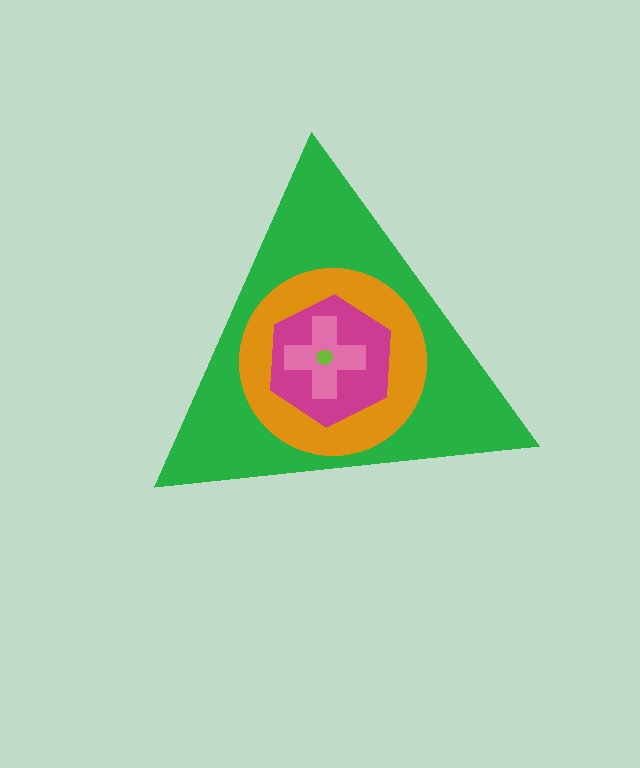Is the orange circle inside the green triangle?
Yes.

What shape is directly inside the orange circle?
The magenta hexagon.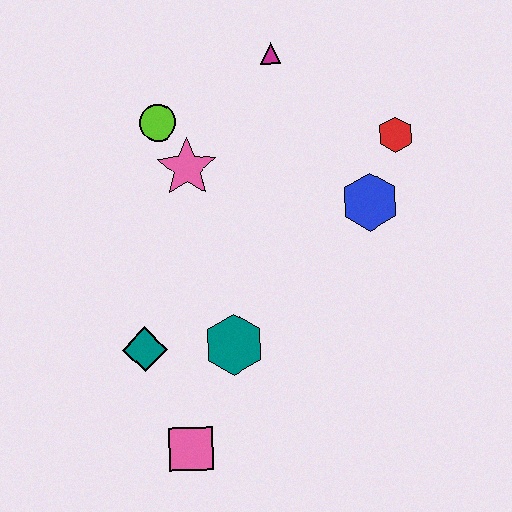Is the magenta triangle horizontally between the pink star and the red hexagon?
Yes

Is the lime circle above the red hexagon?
Yes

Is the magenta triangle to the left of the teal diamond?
No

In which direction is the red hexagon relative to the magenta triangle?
The red hexagon is to the right of the magenta triangle.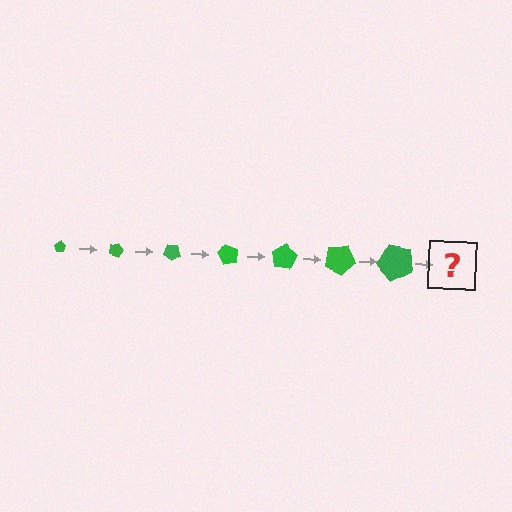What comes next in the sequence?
The next element should be a pentagon, larger than the previous one and rotated 140 degrees from the start.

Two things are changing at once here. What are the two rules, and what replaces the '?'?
The two rules are that the pentagon grows larger each step and it rotates 20 degrees each step. The '?' should be a pentagon, larger than the previous one and rotated 140 degrees from the start.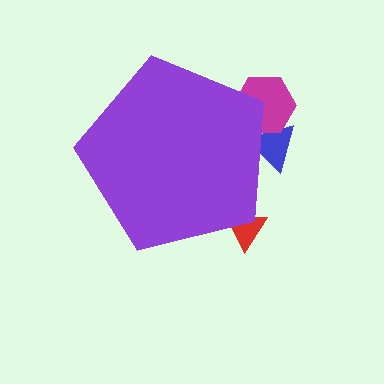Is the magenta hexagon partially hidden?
Yes, the magenta hexagon is partially hidden behind the purple pentagon.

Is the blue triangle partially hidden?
Yes, the blue triangle is partially hidden behind the purple pentagon.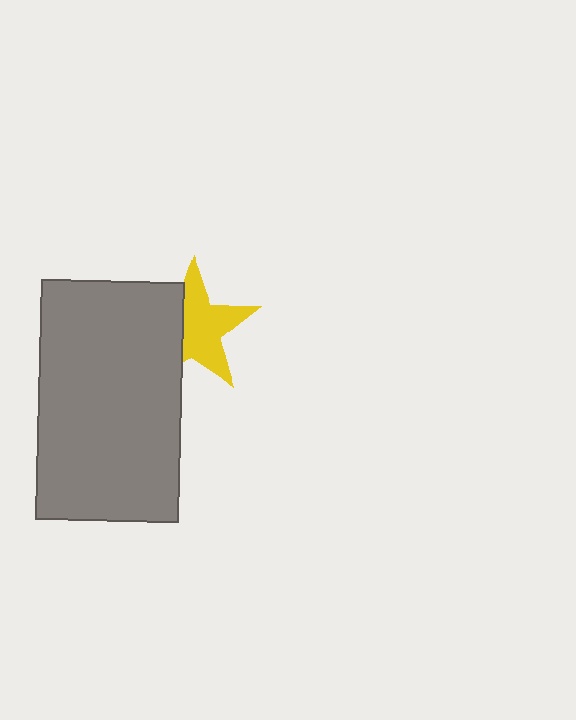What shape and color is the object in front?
The object in front is a gray rectangle.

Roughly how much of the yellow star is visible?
About half of it is visible (roughly 62%).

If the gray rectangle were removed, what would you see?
You would see the complete yellow star.